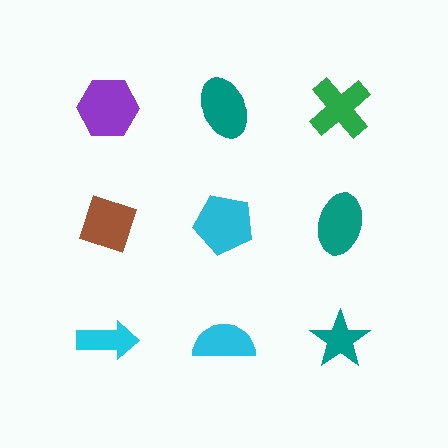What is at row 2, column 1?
A brown diamond.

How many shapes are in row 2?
3 shapes.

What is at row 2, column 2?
A cyan pentagon.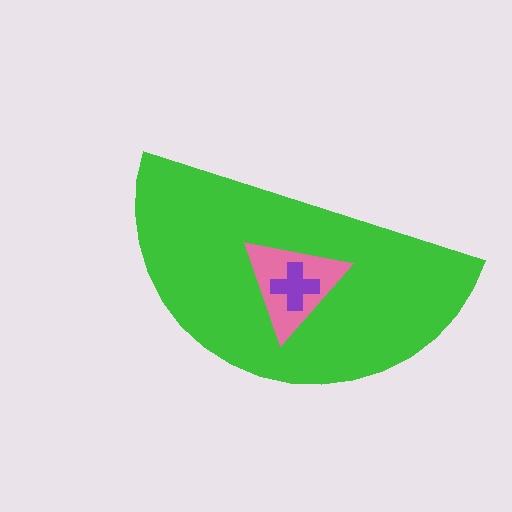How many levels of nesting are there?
3.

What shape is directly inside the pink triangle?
The purple cross.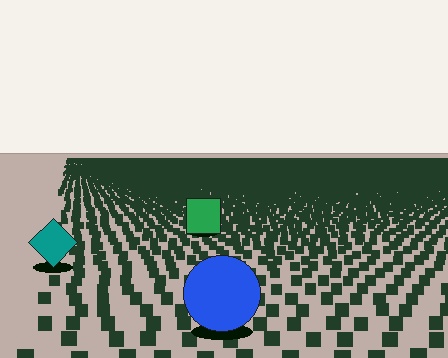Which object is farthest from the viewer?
The green square is farthest from the viewer. It appears smaller and the ground texture around it is denser.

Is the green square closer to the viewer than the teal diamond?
No. The teal diamond is closer — you can tell from the texture gradient: the ground texture is coarser near it.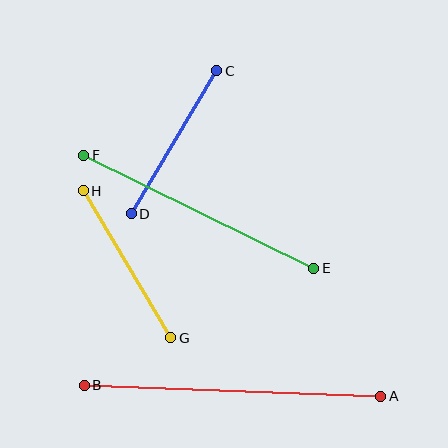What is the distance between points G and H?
The distance is approximately 171 pixels.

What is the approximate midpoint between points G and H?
The midpoint is at approximately (127, 264) pixels.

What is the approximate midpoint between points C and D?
The midpoint is at approximately (174, 142) pixels.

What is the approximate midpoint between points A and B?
The midpoint is at approximately (232, 391) pixels.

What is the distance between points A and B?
The distance is approximately 297 pixels.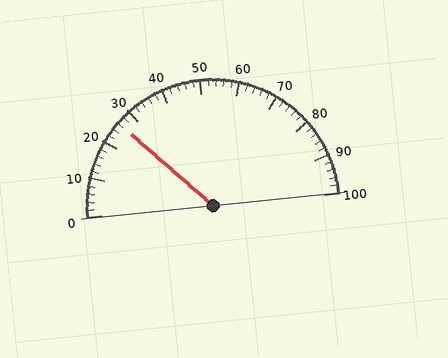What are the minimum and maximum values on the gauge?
The gauge ranges from 0 to 100.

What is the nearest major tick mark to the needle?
The nearest major tick mark is 30.